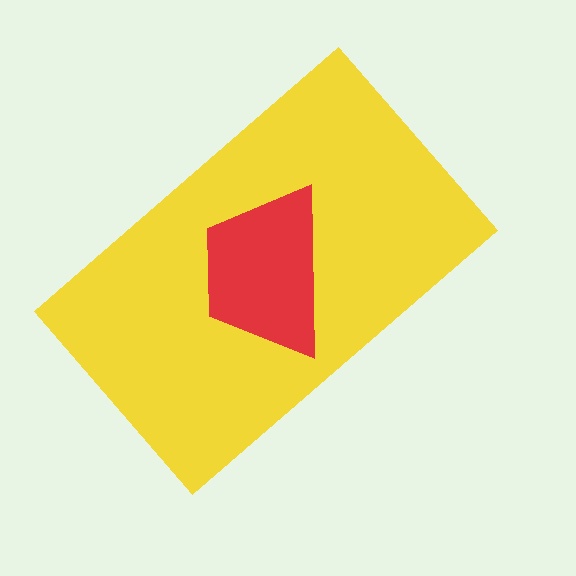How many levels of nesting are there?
2.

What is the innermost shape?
The red trapezoid.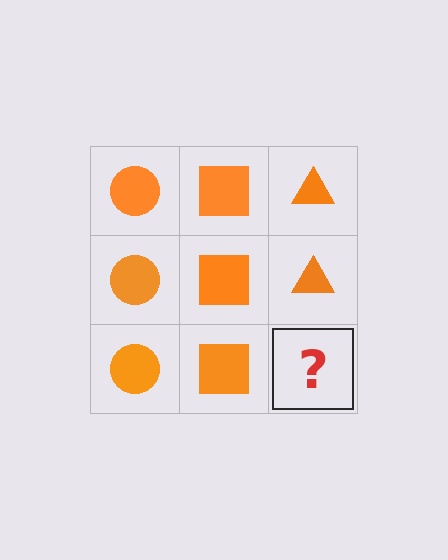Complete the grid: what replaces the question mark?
The question mark should be replaced with an orange triangle.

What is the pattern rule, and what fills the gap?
The rule is that each column has a consistent shape. The gap should be filled with an orange triangle.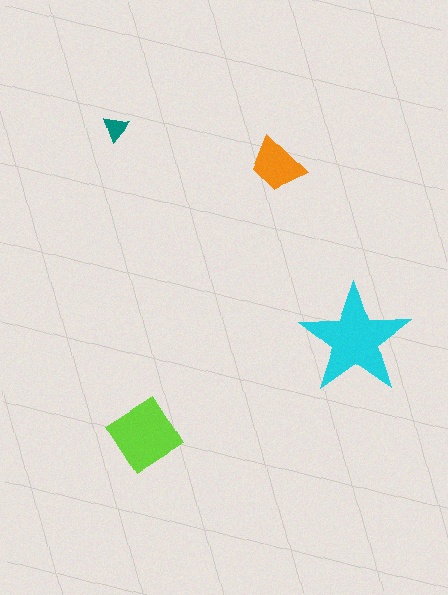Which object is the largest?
The cyan star.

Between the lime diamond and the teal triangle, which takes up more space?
The lime diamond.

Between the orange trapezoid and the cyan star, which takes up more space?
The cyan star.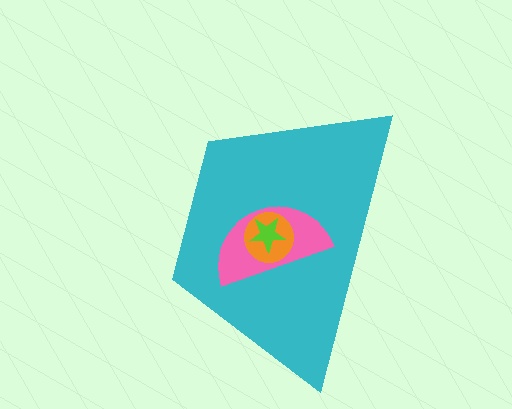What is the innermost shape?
The lime star.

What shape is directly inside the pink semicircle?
The orange circle.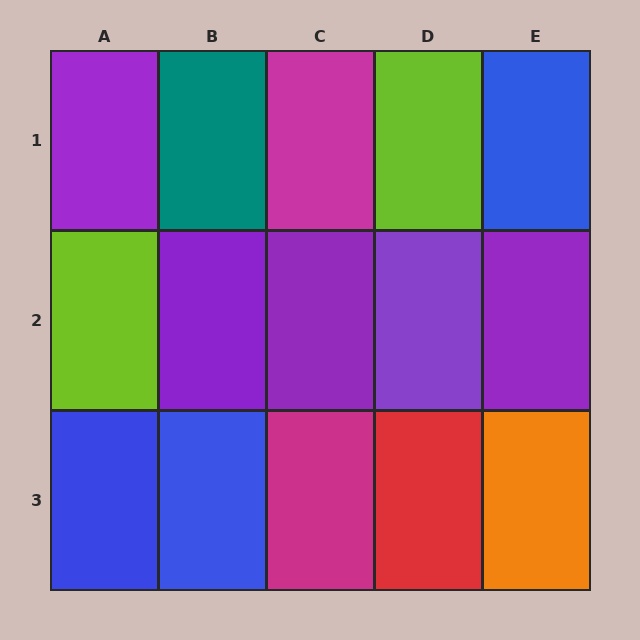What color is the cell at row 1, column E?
Blue.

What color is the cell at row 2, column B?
Purple.